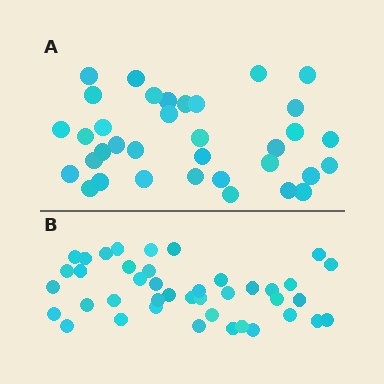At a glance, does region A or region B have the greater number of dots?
Region B (the bottom region) has more dots.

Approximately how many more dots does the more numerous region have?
Region B has about 6 more dots than region A.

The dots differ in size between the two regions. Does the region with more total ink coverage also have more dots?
No. Region A has more total ink coverage because its dots are larger, but region B actually contains more individual dots. Total area can be misleading — the number of items is what matters here.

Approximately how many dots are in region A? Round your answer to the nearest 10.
About 40 dots. (The exact count is 35, which rounds to 40.)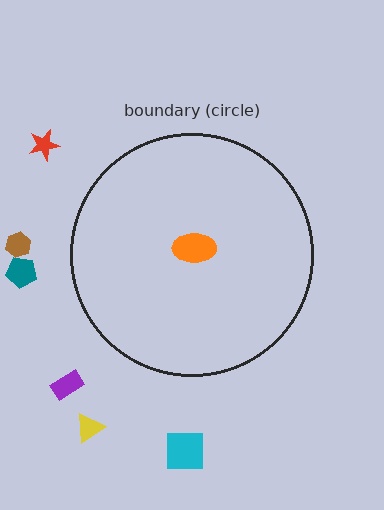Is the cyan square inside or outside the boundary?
Outside.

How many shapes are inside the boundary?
1 inside, 6 outside.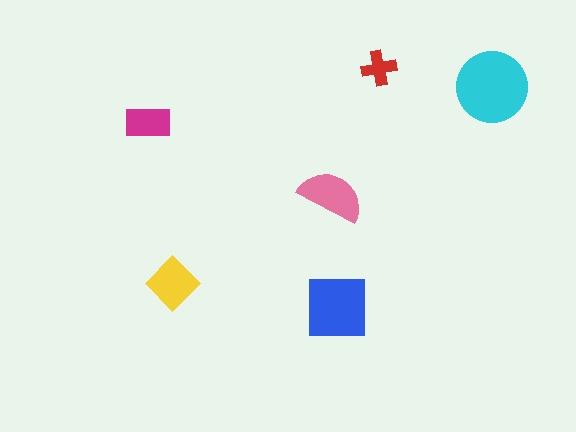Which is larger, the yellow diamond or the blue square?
The blue square.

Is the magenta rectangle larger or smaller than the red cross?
Larger.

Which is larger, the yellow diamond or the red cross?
The yellow diamond.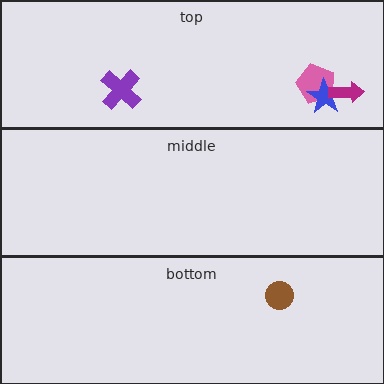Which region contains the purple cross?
The top region.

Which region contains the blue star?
The top region.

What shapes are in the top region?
The pink pentagon, the purple cross, the blue star, the magenta arrow.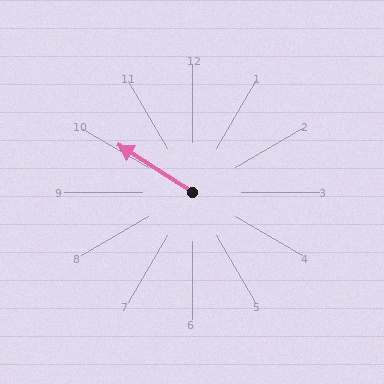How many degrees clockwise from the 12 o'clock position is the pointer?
Approximately 302 degrees.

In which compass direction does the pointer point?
Northwest.